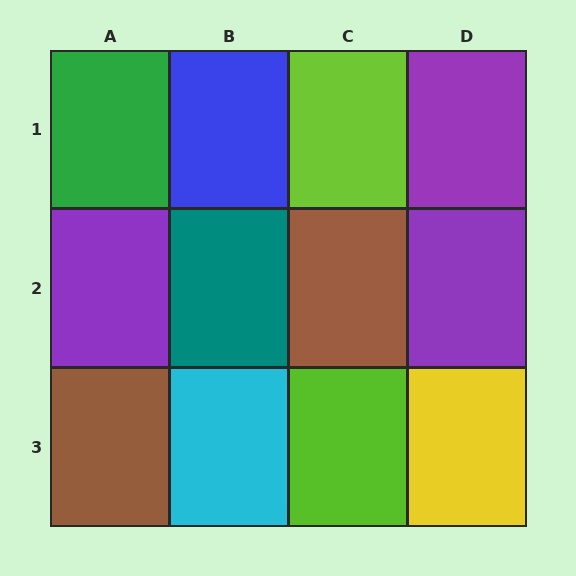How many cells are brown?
2 cells are brown.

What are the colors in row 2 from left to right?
Purple, teal, brown, purple.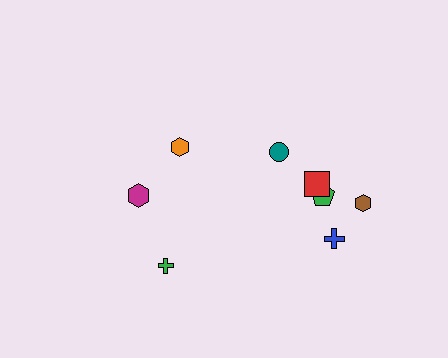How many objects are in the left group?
There are 3 objects.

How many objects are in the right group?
There are 5 objects.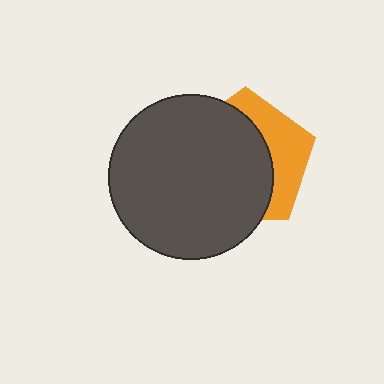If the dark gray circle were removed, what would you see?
You would see the complete orange pentagon.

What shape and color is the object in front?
The object in front is a dark gray circle.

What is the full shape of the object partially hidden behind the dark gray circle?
The partially hidden object is an orange pentagon.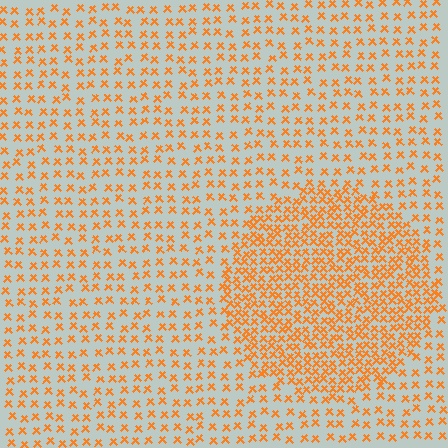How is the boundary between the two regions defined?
The boundary is defined by a change in element density (approximately 2.2x ratio). All elements are the same color, size, and shape.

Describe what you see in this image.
The image contains small orange elements arranged at two different densities. A circle-shaped region is visible where the elements are more densely packed than the surrounding area.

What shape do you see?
I see a circle.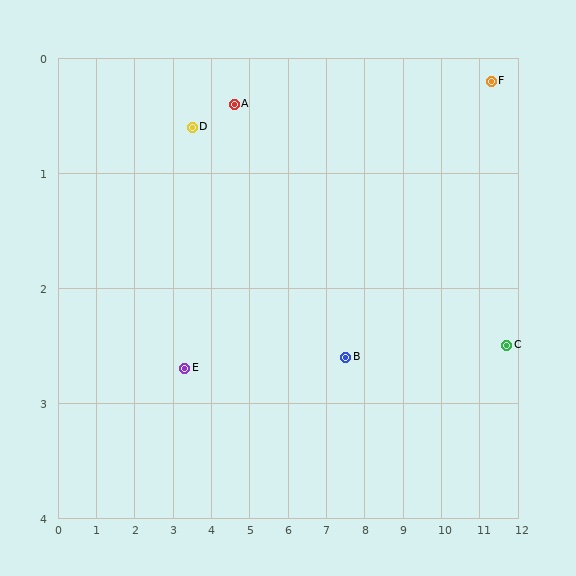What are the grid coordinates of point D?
Point D is at approximately (3.5, 0.6).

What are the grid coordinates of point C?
Point C is at approximately (11.7, 2.5).